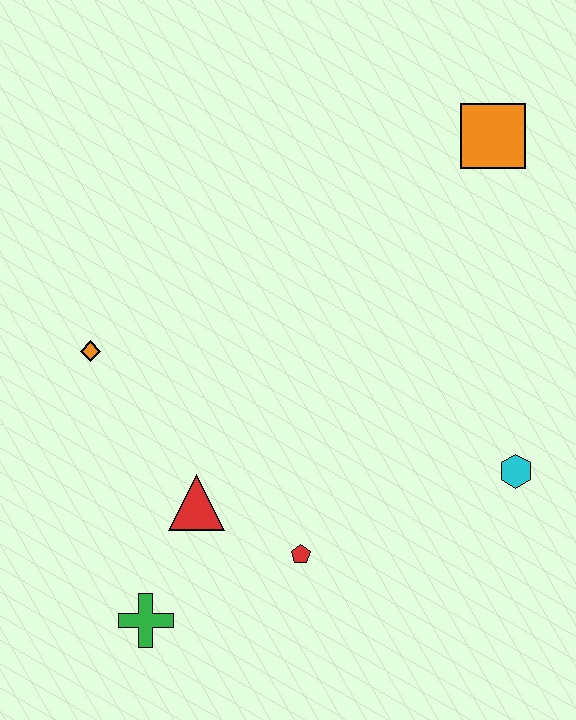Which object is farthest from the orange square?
The green cross is farthest from the orange square.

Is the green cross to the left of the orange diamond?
No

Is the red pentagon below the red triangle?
Yes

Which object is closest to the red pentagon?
The red triangle is closest to the red pentagon.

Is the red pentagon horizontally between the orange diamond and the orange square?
Yes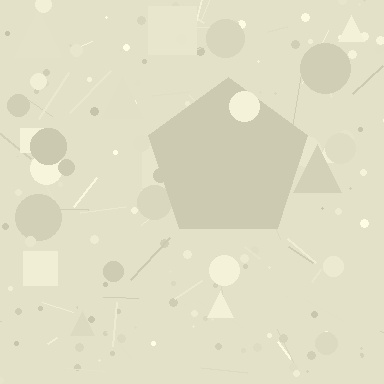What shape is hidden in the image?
A pentagon is hidden in the image.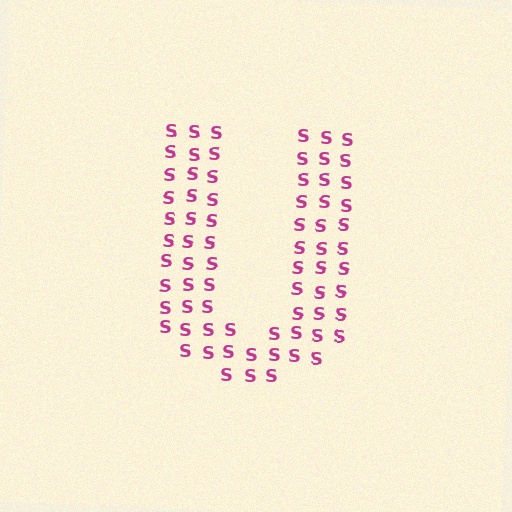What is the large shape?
The large shape is the letter U.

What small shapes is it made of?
It is made of small letter S's.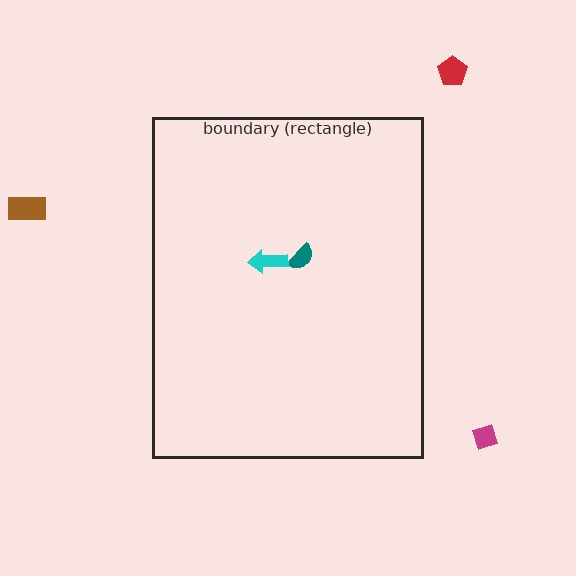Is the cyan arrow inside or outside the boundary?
Inside.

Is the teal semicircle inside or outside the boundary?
Inside.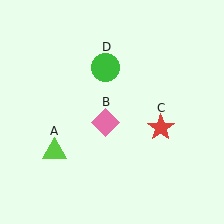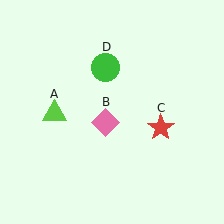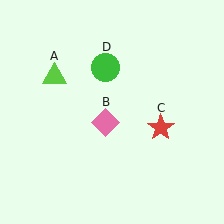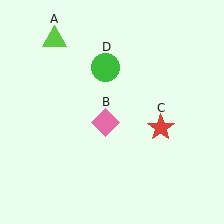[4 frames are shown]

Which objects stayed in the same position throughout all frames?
Pink diamond (object B) and red star (object C) and green circle (object D) remained stationary.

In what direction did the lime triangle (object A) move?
The lime triangle (object A) moved up.